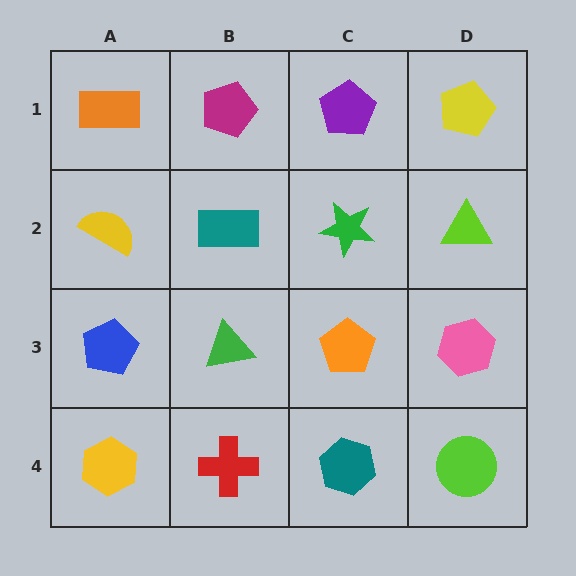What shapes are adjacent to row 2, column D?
A yellow pentagon (row 1, column D), a pink hexagon (row 3, column D), a green star (row 2, column C).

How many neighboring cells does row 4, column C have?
3.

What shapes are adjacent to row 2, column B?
A magenta pentagon (row 1, column B), a green triangle (row 3, column B), a yellow semicircle (row 2, column A), a green star (row 2, column C).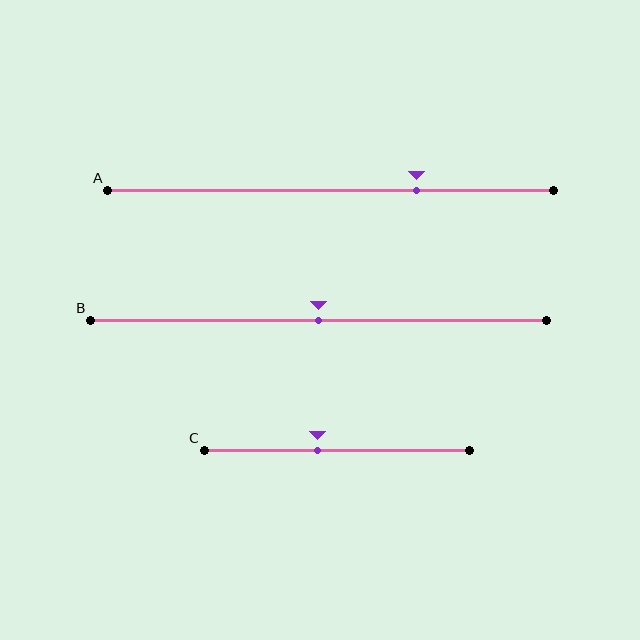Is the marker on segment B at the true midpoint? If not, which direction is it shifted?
Yes, the marker on segment B is at the true midpoint.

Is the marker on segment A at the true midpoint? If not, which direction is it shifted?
No, the marker on segment A is shifted to the right by about 19% of the segment length.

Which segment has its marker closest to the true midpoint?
Segment B has its marker closest to the true midpoint.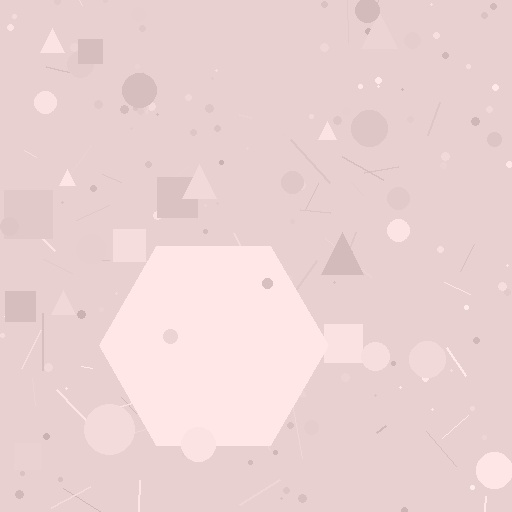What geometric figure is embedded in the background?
A hexagon is embedded in the background.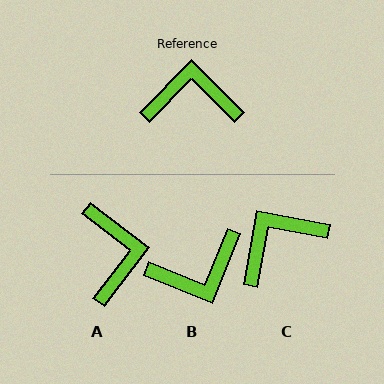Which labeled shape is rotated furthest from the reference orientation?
B, about 157 degrees away.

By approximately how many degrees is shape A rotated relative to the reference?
Approximately 83 degrees clockwise.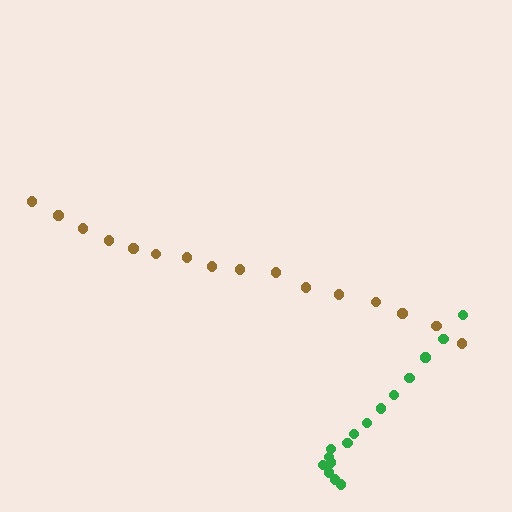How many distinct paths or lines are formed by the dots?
There are 2 distinct paths.